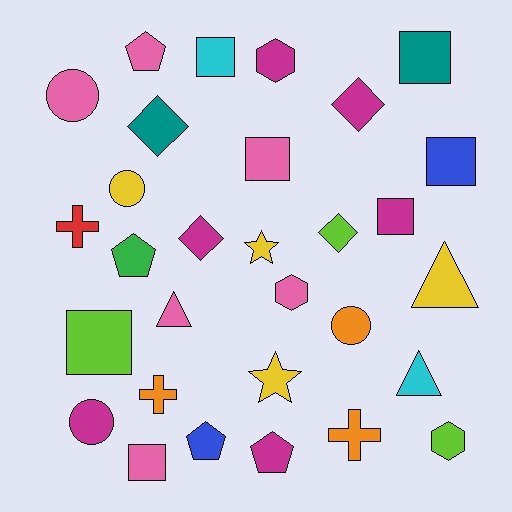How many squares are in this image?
There are 7 squares.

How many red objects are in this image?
There is 1 red object.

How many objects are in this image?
There are 30 objects.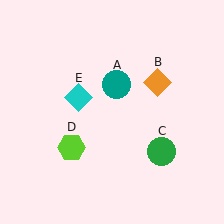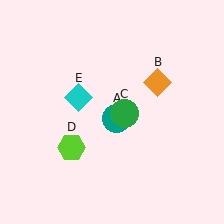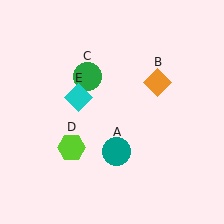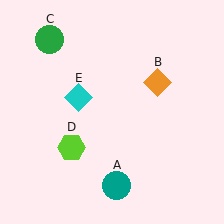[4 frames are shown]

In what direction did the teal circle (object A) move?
The teal circle (object A) moved down.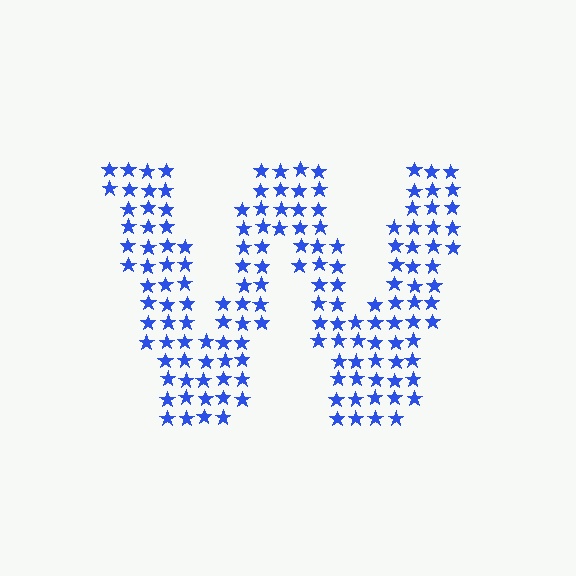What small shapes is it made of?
It is made of small stars.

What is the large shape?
The large shape is the letter W.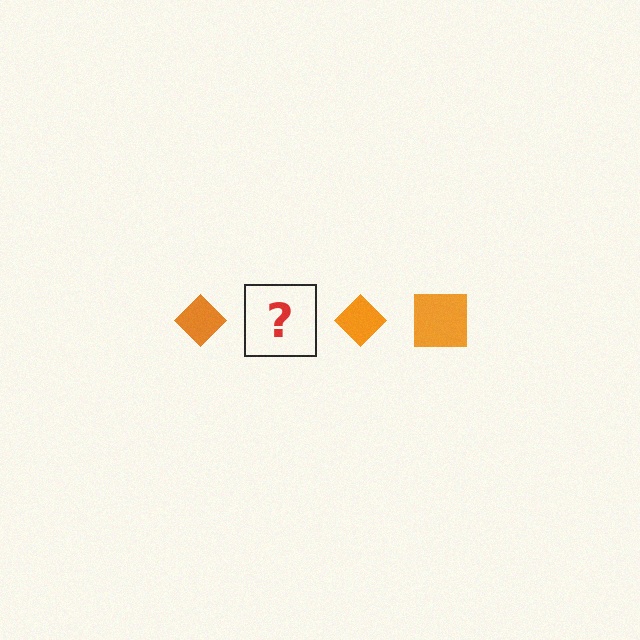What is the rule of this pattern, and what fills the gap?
The rule is that the pattern cycles through diamond, square shapes in orange. The gap should be filled with an orange square.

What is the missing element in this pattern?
The missing element is an orange square.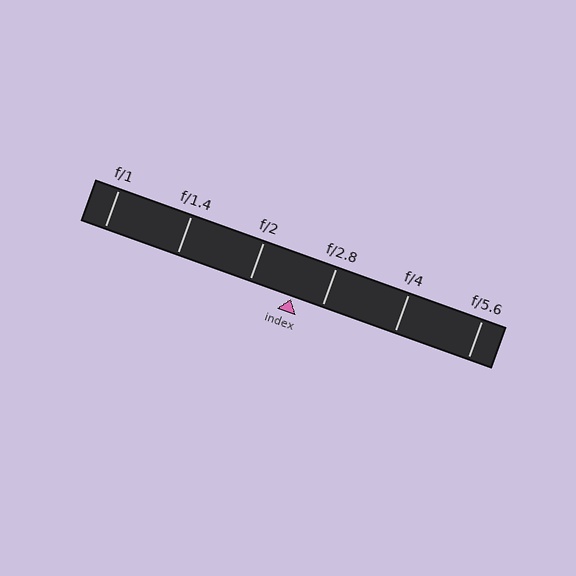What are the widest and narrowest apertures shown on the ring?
The widest aperture shown is f/1 and the narrowest is f/5.6.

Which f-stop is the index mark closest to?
The index mark is closest to f/2.8.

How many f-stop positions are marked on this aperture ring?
There are 6 f-stop positions marked.